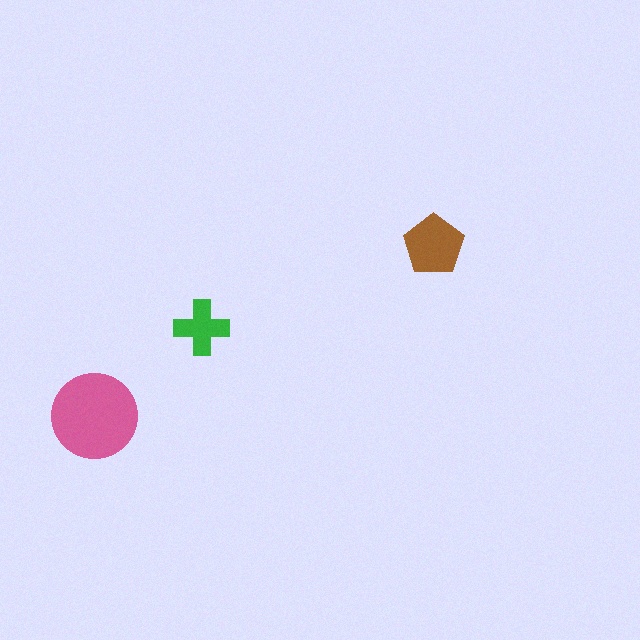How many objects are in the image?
There are 3 objects in the image.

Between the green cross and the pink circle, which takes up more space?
The pink circle.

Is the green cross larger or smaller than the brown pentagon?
Smaller.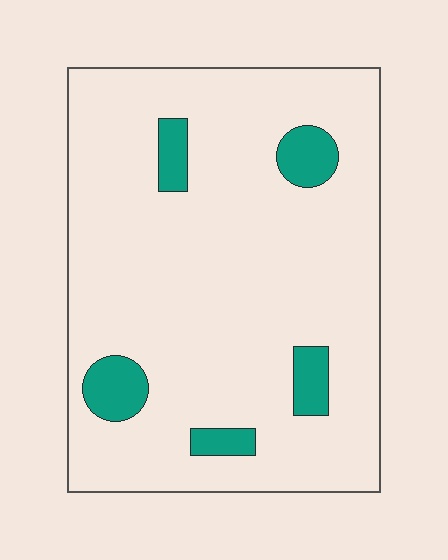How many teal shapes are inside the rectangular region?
5.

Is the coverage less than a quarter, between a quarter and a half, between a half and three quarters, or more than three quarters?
Less than a quarter.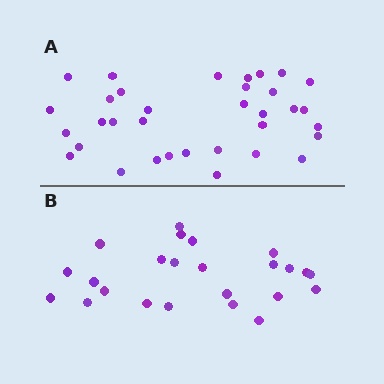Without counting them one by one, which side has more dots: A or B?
Region A (the top region) has more dots.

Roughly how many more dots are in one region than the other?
Region A has roughly 10 or so more dots than region B.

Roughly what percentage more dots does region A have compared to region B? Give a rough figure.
About 40% more.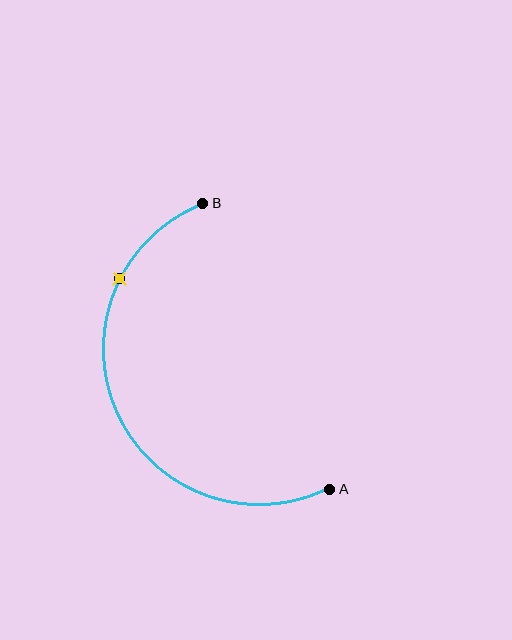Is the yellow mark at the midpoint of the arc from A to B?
No. The yellow mark lies on the arc but is closer to endpoint B. The arc midpoint would be at the point on the curve equidistant along the arc from both A and B.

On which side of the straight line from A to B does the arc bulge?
The arc bulges to the left of the straight line connecting A and B.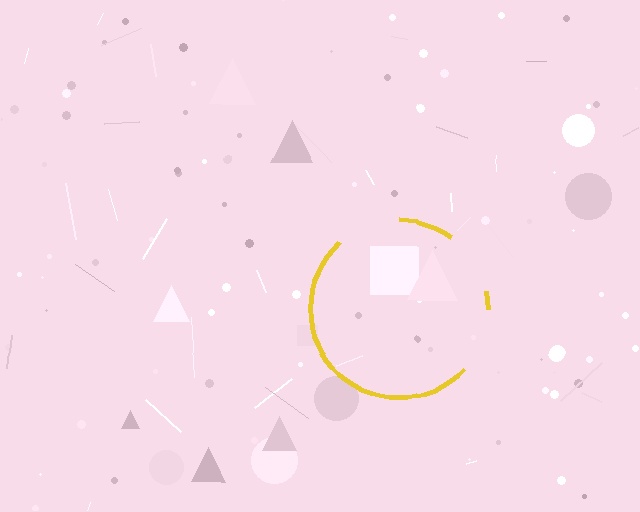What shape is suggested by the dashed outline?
The dashed outline suggests a circle.